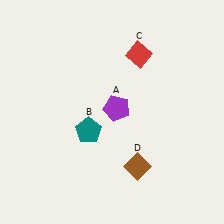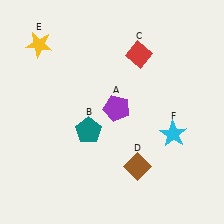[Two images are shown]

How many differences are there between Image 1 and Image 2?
There are 2 differences between the two images.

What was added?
A yellow star (E), a cyan star (F) were added in Image 2.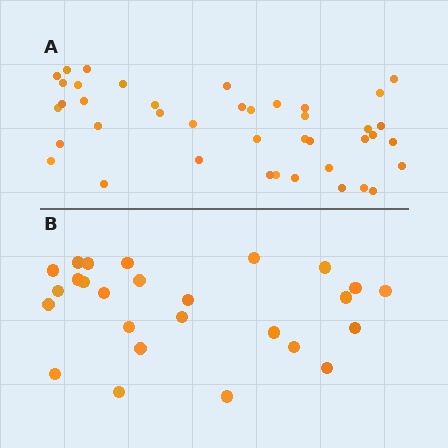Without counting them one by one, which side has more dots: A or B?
Region A (the top region) has more dots.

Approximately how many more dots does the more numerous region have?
Region A has approximately 15 more dots than region B.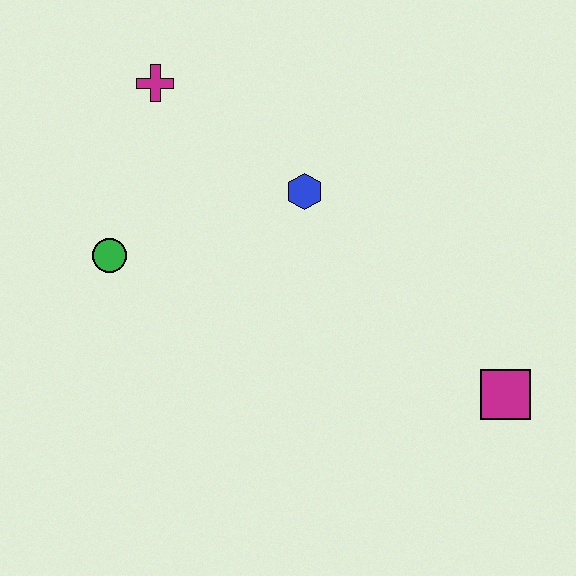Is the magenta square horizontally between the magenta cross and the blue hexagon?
No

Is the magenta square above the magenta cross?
No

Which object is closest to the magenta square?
The blue hexagon is closest to the magenta square.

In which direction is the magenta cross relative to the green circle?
The magenta cross is above the green circle.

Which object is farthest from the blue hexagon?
The magenta square is farthest from the blue hexagon.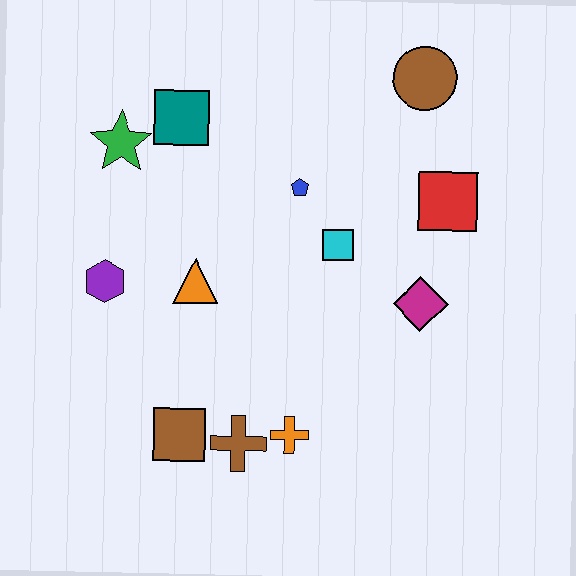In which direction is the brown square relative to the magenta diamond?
The brown square is to the left of the magenta diamond.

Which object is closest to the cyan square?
The blue pentagon is closest to the cyan square.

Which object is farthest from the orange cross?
The brown circle is farthest from the orange cross.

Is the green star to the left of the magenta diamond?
Yes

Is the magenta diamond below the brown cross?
No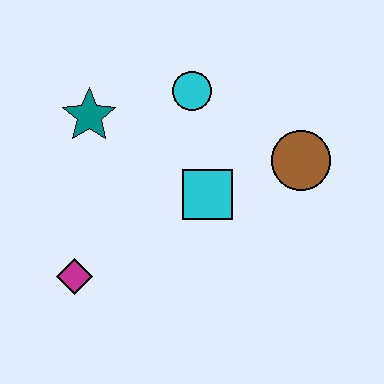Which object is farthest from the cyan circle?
The magenta diamond is farthest from the cyan circle.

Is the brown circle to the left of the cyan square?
No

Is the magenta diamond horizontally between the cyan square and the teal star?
No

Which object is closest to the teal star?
The cyan circle is closest to the teal star.